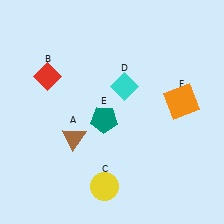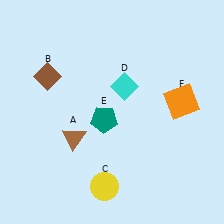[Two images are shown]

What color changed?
The diamond (B) changed from red in Image 1 to brown in Image 2.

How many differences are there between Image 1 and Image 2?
There is 1 difference between the two images.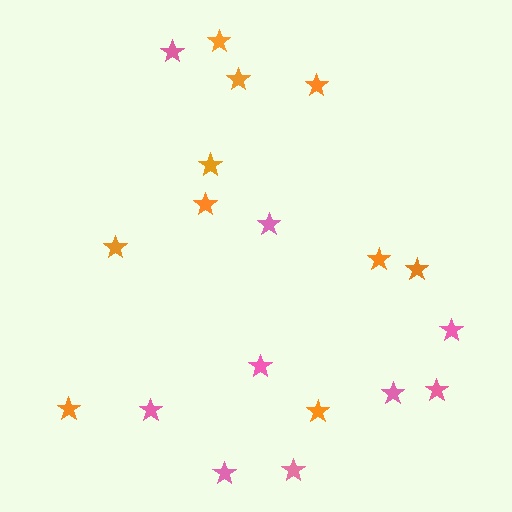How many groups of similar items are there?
There are 2 groups: one group of orange stars (10) and one group of pink stars (9).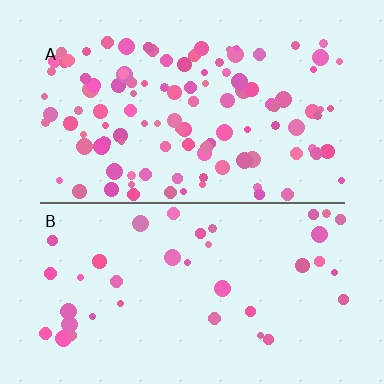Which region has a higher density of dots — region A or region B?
A (the top).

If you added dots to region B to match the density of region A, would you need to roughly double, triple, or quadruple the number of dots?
Approximately triple.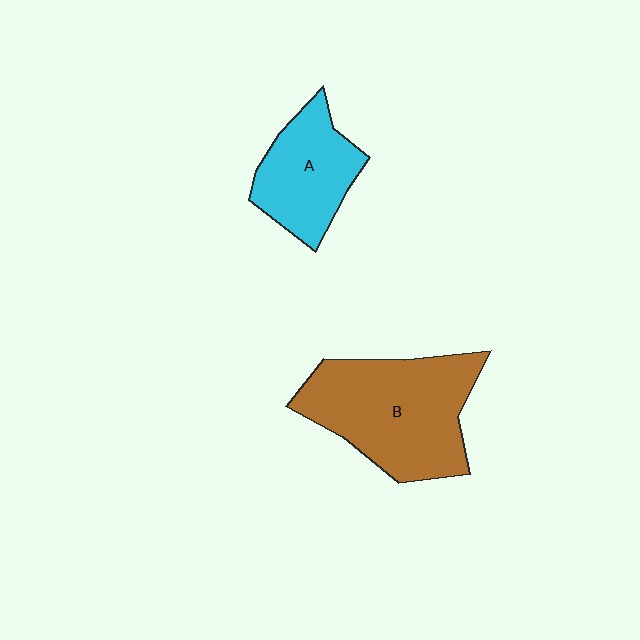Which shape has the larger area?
Shape B (brown).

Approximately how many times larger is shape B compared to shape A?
Approximately 1.7 times.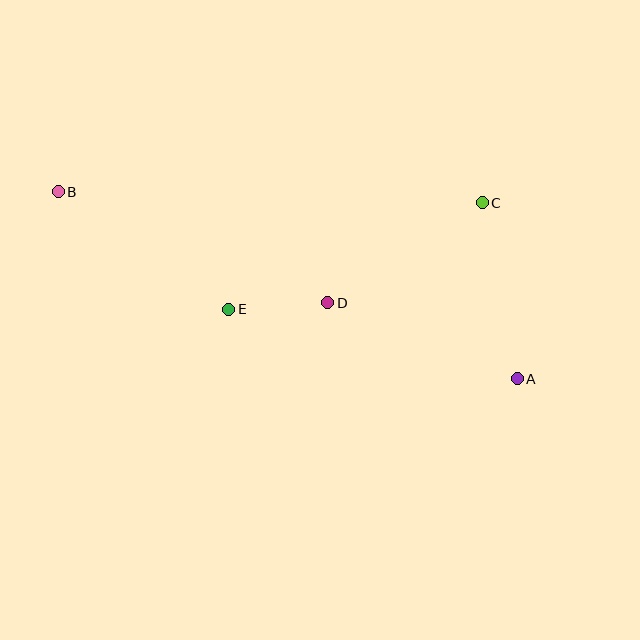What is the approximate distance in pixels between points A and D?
The distance between A and D is approximately 204 pixels.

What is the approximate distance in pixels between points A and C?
The distance between A and C is approximately 179 pixels.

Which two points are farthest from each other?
Points A and B are farthest from each other.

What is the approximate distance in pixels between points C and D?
The distance between C and D is approximately 184 pixels.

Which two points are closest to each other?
Points D and E are closest to each other.